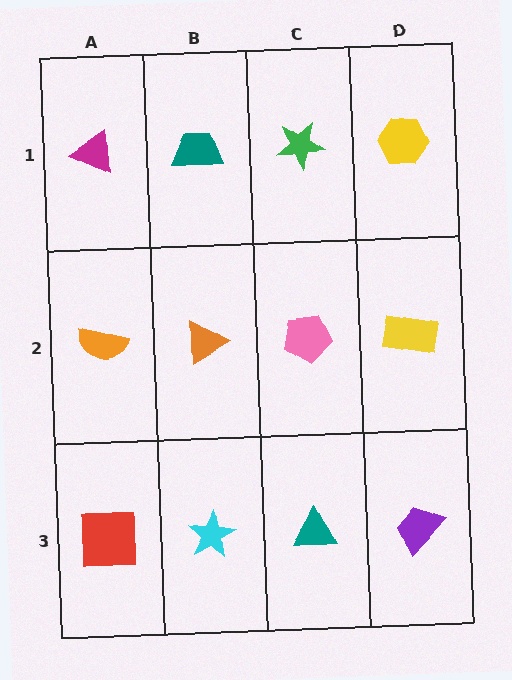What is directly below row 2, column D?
A purple trapezoid.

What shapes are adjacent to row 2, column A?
A magenta triangle (row 1, column A), a red square (row 3, column A), an orange triangle (row 2, column B).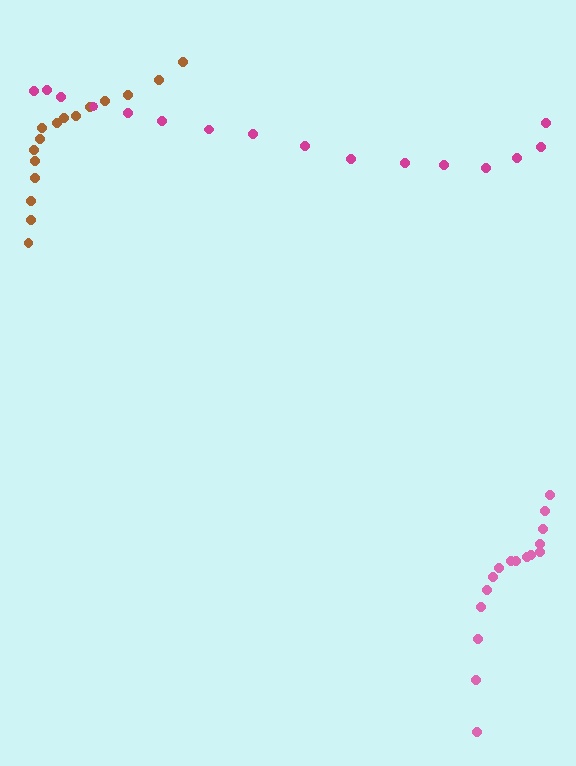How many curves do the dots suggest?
There are 3 distinct paths.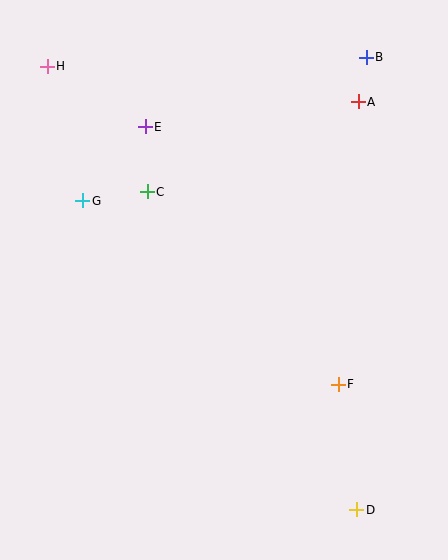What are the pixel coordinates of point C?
Point C is at (147, 192).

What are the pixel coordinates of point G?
Point G is at (83, 201).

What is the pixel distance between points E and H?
The distance between E and H is 115 pixels.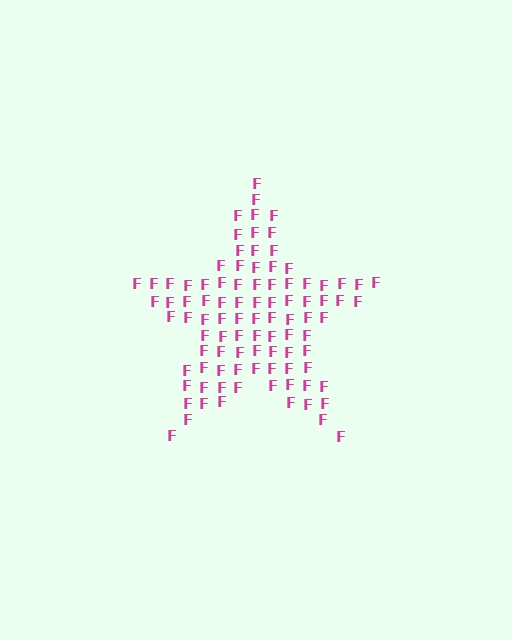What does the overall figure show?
The overall figure shows a star.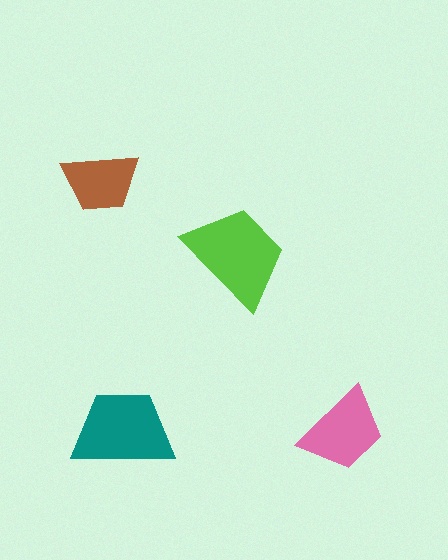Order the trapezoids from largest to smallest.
the lime one, the teal one, the pink one, the brown one.